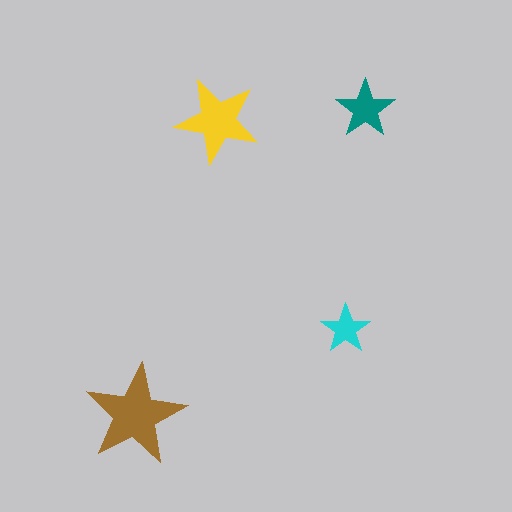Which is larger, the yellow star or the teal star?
The yellow one.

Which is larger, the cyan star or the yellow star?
The yellow one.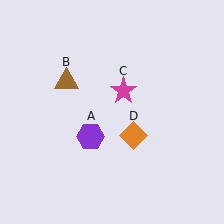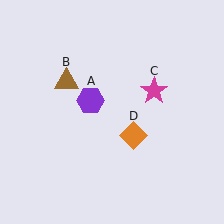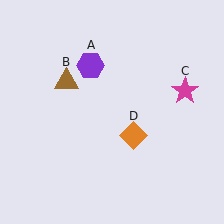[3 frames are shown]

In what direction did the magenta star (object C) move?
The magenta star (object C) moved right.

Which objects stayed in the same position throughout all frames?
Brown triangle (object B) and orange diamond (object D) remained stationary.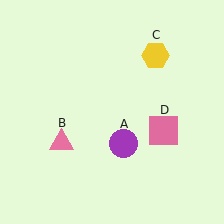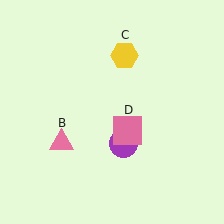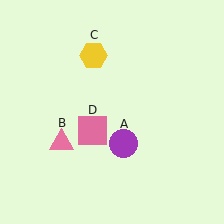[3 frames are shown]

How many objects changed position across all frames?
2 objects changed position: yellow hexagon (object C), pink square (object D).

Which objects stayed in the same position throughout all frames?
Purple circle (object A) and pink triangle (object B) remained stationary.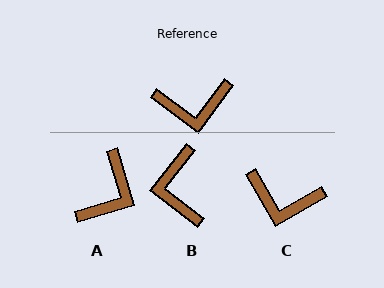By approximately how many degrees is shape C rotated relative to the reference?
Approximately 23 degrees clockwise.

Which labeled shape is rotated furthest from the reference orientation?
B, about 91 degrees away.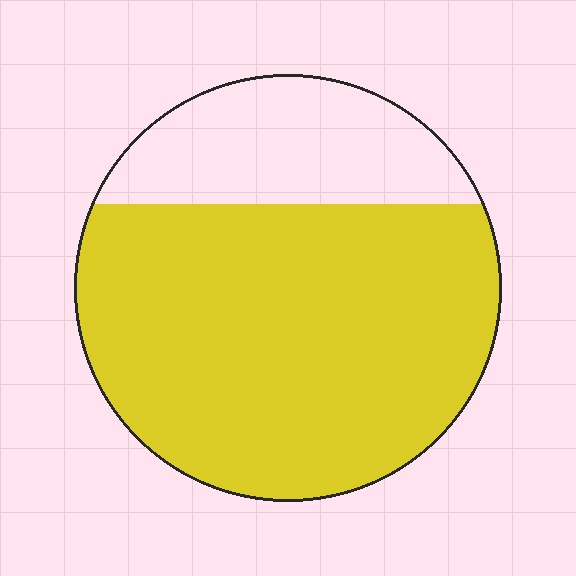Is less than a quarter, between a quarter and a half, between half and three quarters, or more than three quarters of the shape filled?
Between half and three quarters.